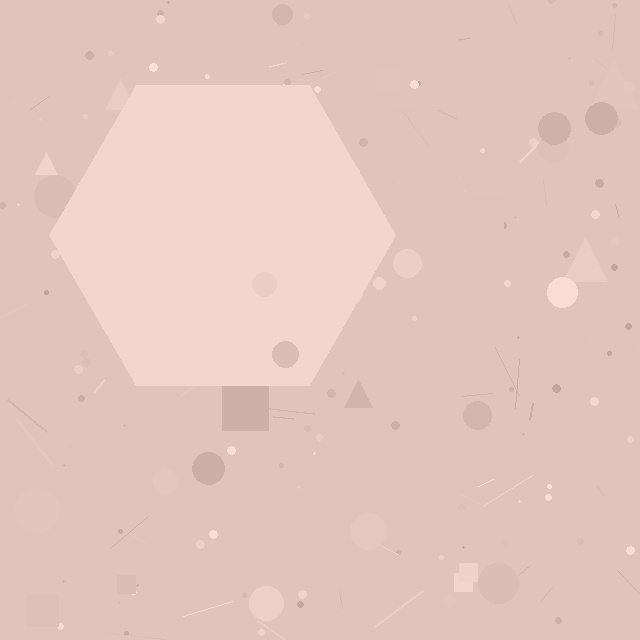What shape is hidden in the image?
A hexagon is hidden in the image.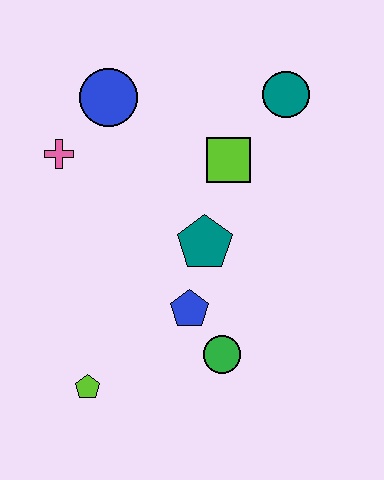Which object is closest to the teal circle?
The lime square is closest to the teal circle.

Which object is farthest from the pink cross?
The green circle is farthest from the pink cross.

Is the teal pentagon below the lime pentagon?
No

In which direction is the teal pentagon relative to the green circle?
The teal pentagon is above the green circle.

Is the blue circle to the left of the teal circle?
Yes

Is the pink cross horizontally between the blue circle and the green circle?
No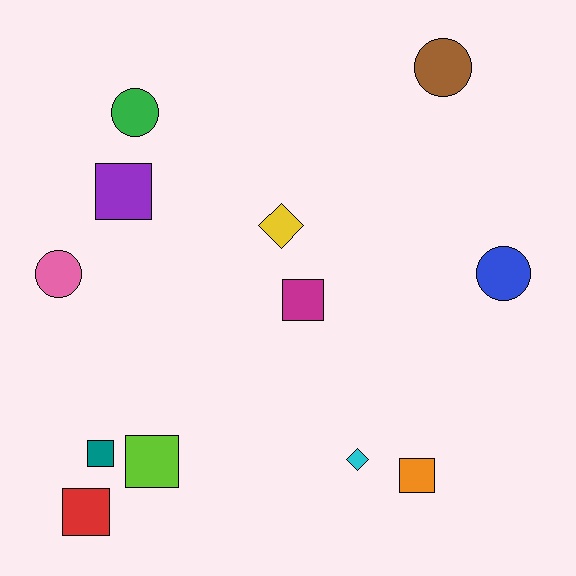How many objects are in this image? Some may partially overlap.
There are 12 objects.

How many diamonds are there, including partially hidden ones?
There are 2 diamonds.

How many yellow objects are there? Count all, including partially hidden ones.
There is 1 yellow object.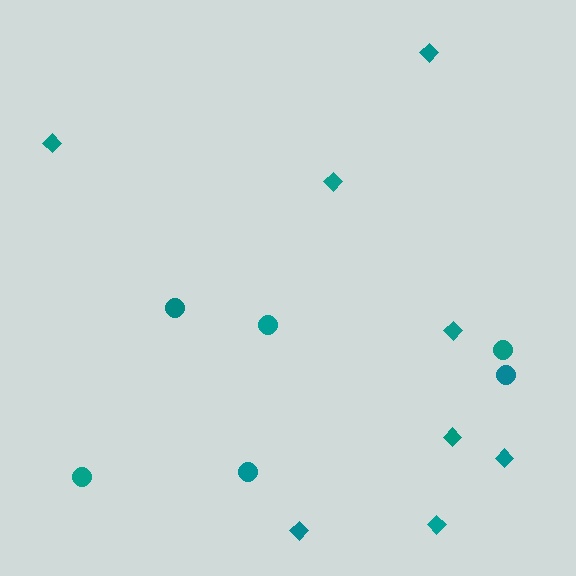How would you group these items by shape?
There are 2 groups: one group of circles (6) and one group of diamonds (8).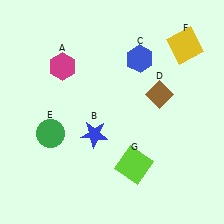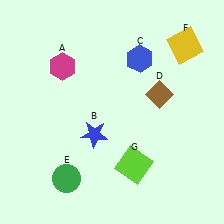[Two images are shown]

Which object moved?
The green circle (E) moved down.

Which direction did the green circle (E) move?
The green circle (E) moved down.